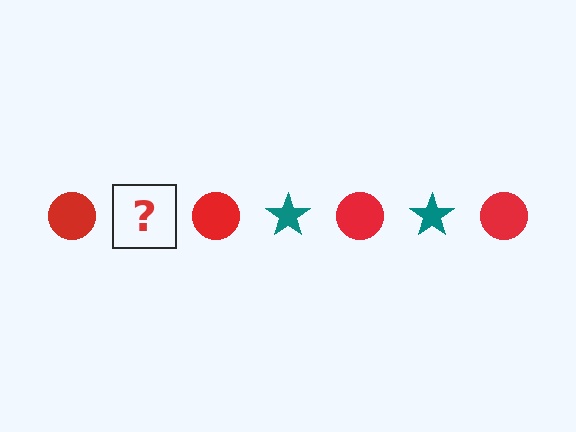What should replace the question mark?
The question mark should be replaced with a teal star.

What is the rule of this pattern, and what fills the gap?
The rule is that the pattern alternates between red circle and teal star. The gap should be filled with a teal star.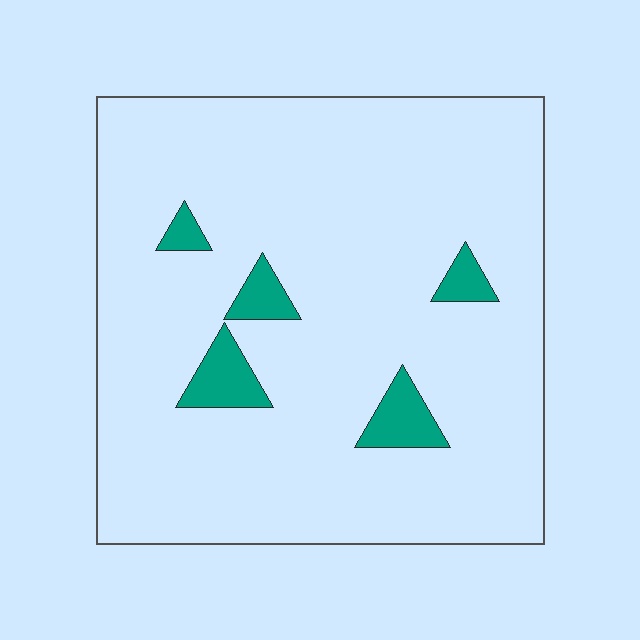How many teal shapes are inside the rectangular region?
5.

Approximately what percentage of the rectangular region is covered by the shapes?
Approximately 5%.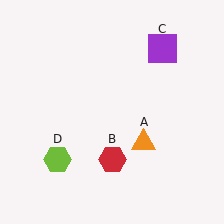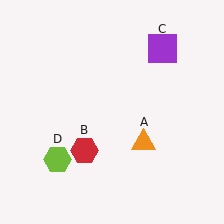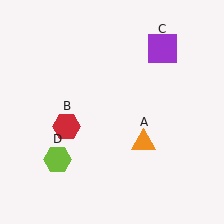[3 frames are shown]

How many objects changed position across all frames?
1 object changed position: red hexagon (object B).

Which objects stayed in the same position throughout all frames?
Orange triangle (object A) and purple square (object C) and lime hexagon (object D) remained stationary.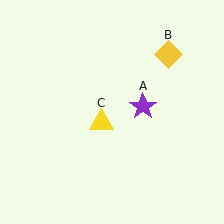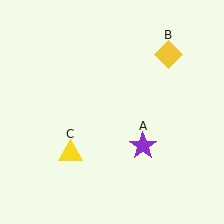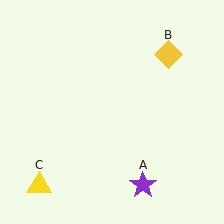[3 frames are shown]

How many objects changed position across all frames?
2 objects changed position: purple star (object A), yellow triangle (object C).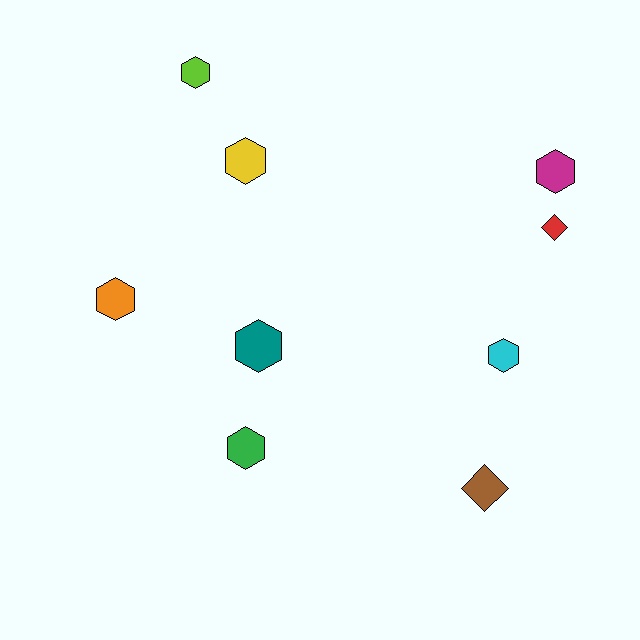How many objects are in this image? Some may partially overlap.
There are 9 objects.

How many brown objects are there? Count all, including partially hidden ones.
There is 1 brown object.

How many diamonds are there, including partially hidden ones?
There are 2 diamonds.